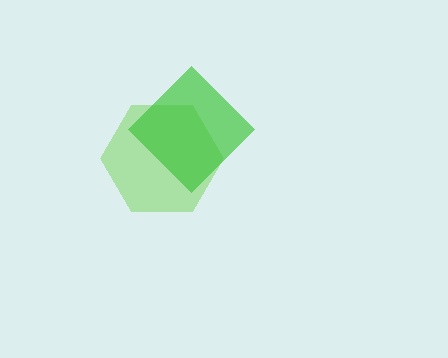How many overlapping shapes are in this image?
There are 2 overlapping shapes in the image.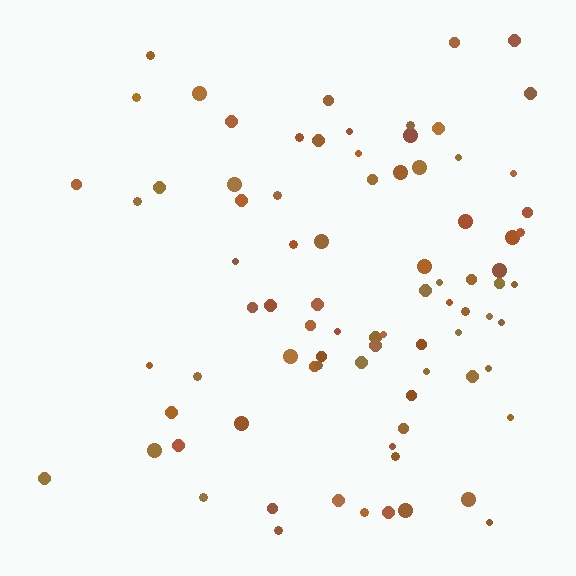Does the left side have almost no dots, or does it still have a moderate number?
Still a moderate number, just noticeably fewer than the right.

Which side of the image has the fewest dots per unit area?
The left.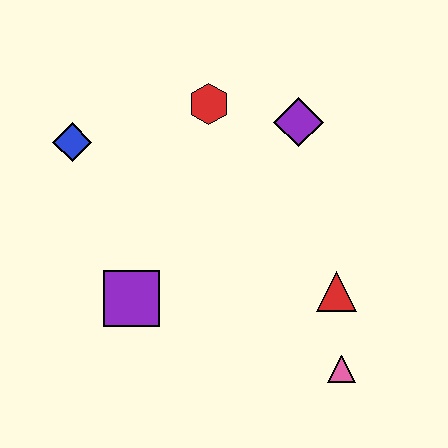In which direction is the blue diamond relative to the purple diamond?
The blue diamond is to the left of the purple diamond.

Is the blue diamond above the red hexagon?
No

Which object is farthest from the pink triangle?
The blue diamond is farthest from the pink triangle.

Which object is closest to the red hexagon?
The purple diamond is closest to the red hexagon.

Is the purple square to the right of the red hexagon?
No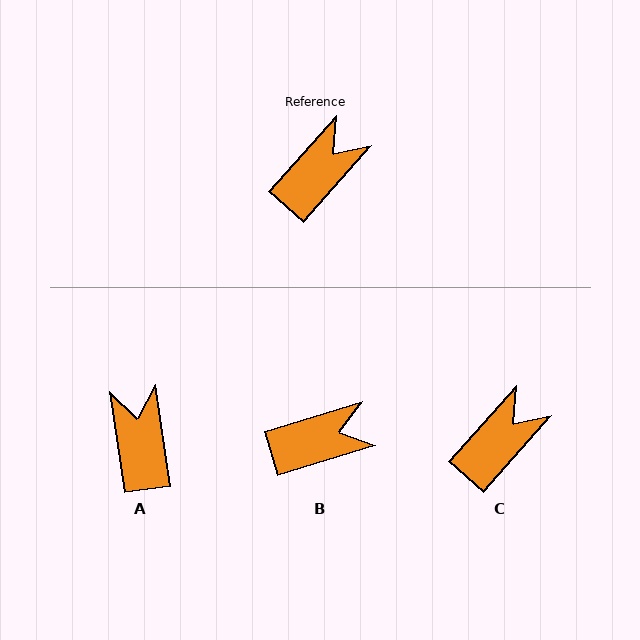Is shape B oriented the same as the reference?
No, it is off by about 31 degrees.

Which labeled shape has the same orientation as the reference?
C.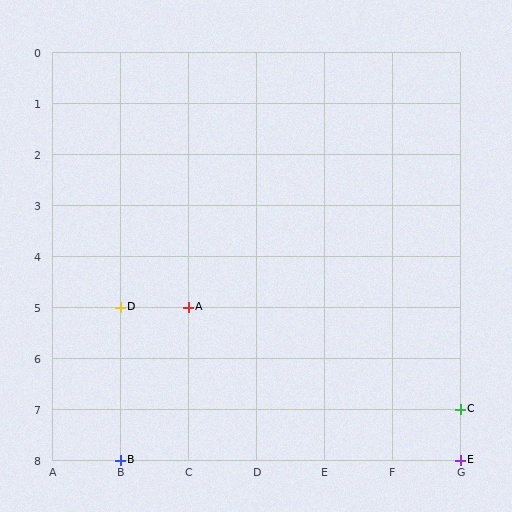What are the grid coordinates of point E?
Point E is at grid coordinates (G, 8).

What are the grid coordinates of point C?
Point C is at grid coordinates (G, 7).